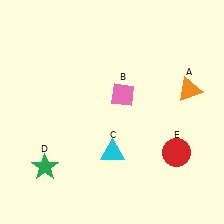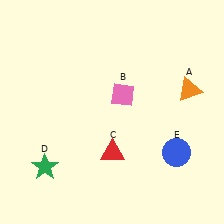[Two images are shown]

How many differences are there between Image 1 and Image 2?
There are 2 differences between the two images.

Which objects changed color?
C changed from cyan to red. E changed from red to blue.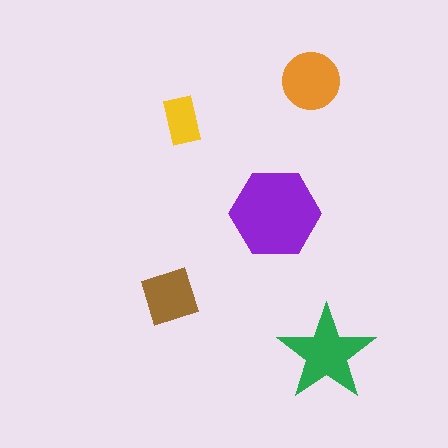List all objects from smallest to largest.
The yellow rectangle, the brown square, the orange circle, the green star, the purple hexagon.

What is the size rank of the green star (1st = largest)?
2nd.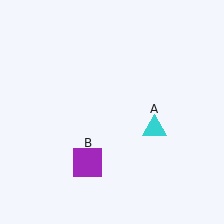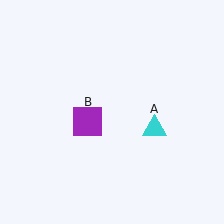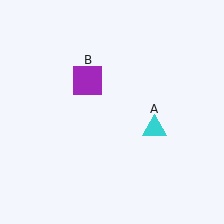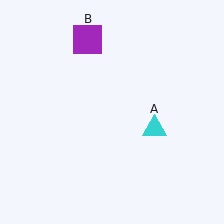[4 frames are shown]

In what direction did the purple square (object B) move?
The purple square (object B) moved up.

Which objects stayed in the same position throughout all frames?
Cyan triangle (object A) remained stationary.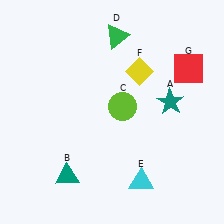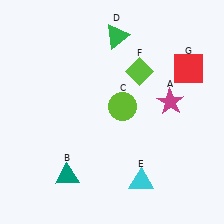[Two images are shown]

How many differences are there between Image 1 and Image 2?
There are 2 differences between the two images.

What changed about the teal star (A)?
In Image 1, A is teal. In Image 2, it changed to magenta.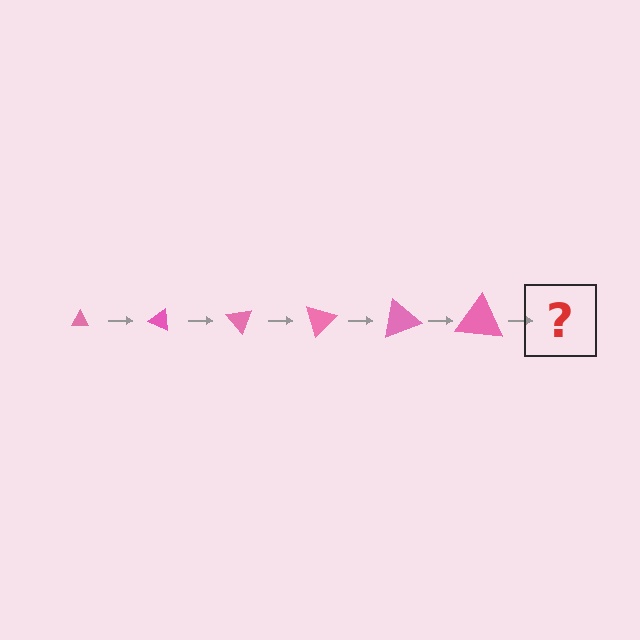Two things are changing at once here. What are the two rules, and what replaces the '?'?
The two rules are that the triangle grows larger each step and it rotates 25 degrees each step. The '?' should be a triangle, larger than the previous one and rotated 150 degrees from the start.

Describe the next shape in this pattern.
It should be a triangle, larger than the previous one and rotated 150 degrees from the start.